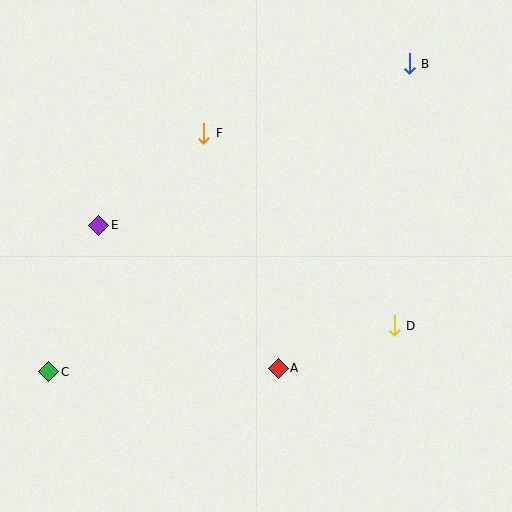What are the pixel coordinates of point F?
Point F is at (204, 133).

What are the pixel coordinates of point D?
Point D is at (394, 326).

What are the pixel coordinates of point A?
Point A is at (278, 368).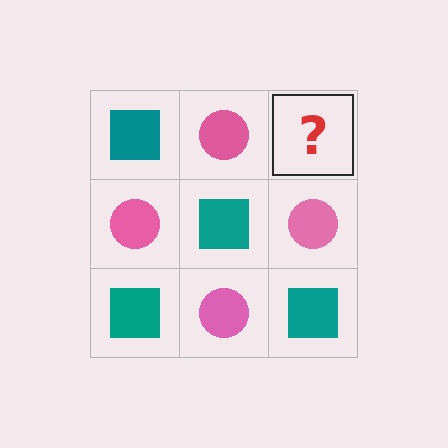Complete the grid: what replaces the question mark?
The question mark should be replaced with a teal square.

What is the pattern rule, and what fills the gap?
The rule is that it alternates teal square and pink circle in a checkerboard pattern. The gap should be filled with a teal square.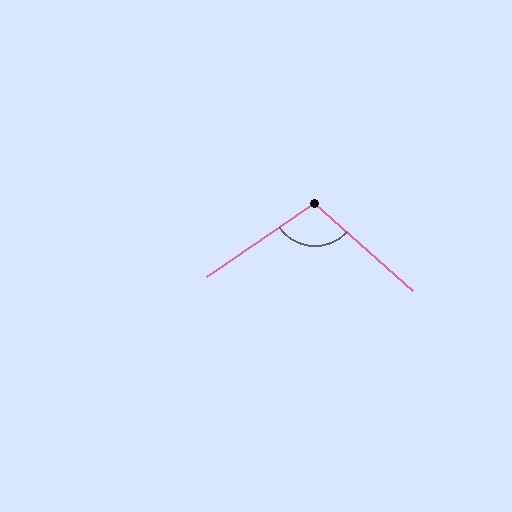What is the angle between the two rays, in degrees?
Approximately 104 degrees.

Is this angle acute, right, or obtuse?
It is obtuse.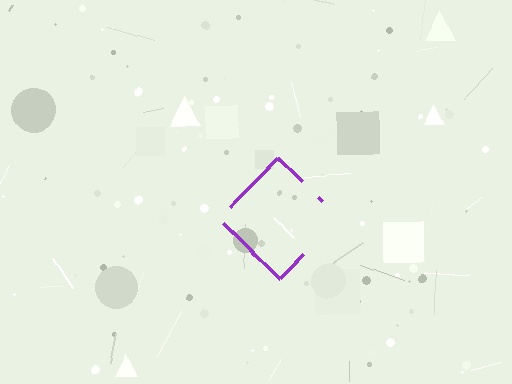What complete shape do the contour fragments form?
The contour fragments form a diamond.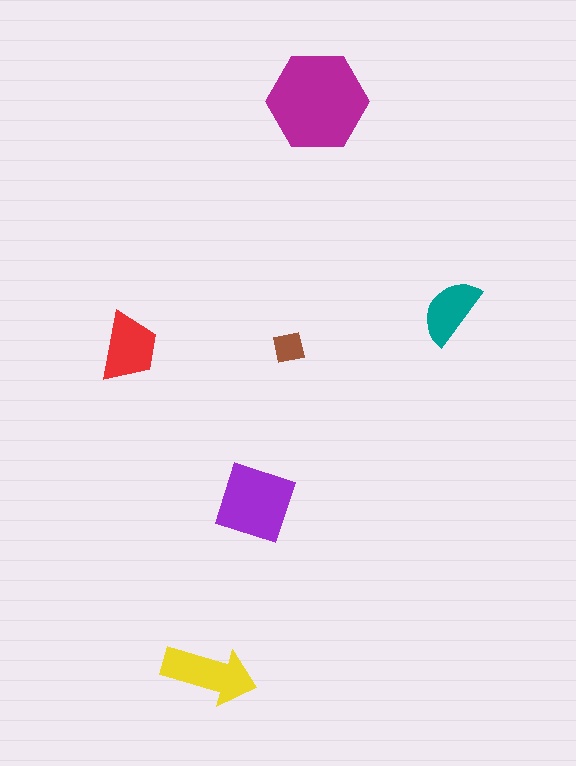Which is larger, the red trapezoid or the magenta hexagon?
The magenta hexagon.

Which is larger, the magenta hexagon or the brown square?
The magenta hexagon.